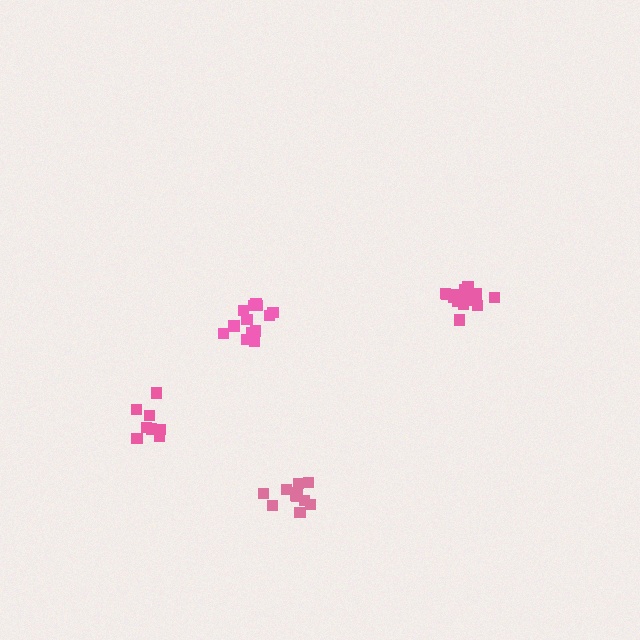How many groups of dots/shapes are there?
There are 4 groups.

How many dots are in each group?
Group 1: 13 dots, Group 2: 8 dots, Group 3: 11 dots, Group 4: 13 dots (45 total).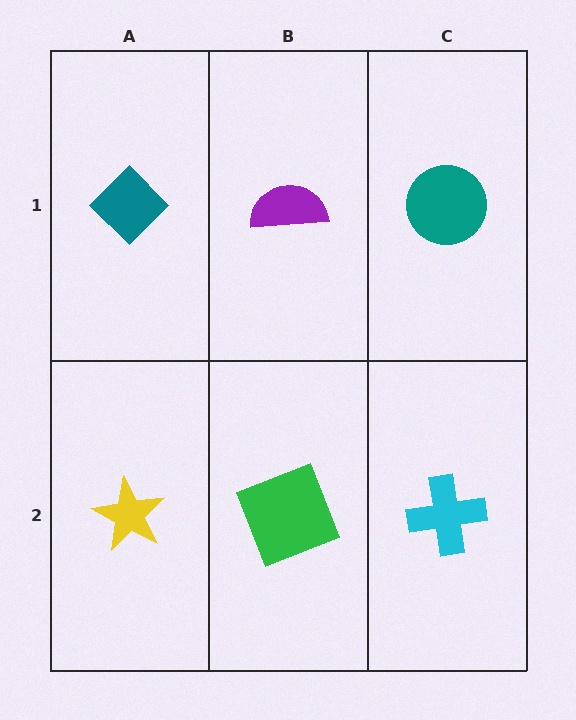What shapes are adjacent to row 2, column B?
A purple semicircle (row 1, column B), a yellow star (row 2, column A), a cyan cross (row 2, column C).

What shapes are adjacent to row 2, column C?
A teal circle (row 1, column C), a green square (row 2, column B).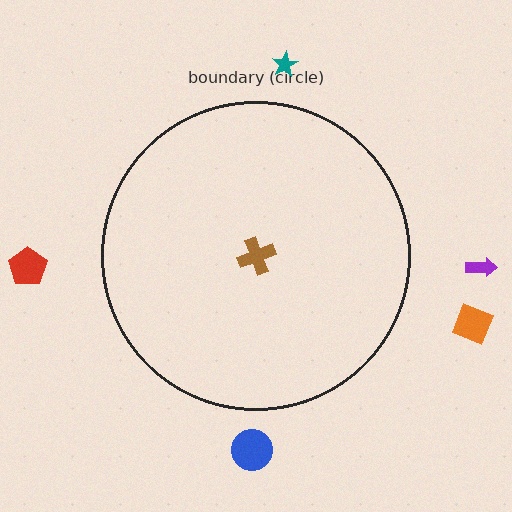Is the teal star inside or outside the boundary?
Outside.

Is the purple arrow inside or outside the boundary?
Outside.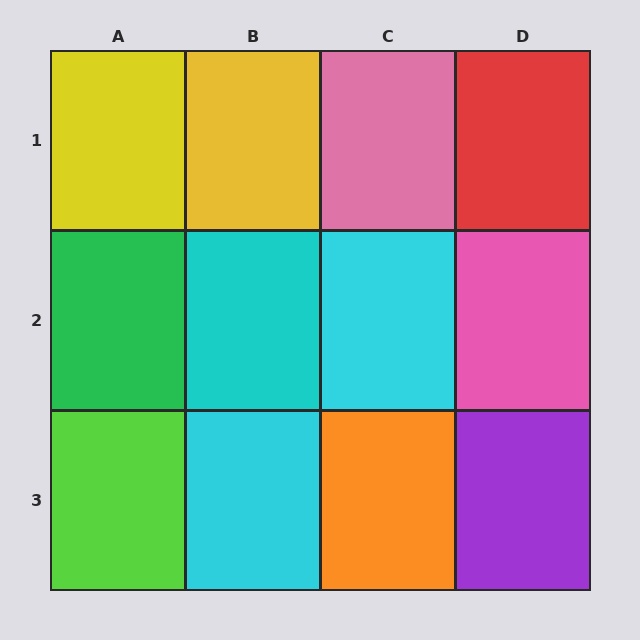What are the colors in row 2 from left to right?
Green, cyan, cyan, pink.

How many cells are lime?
1 cell is lime.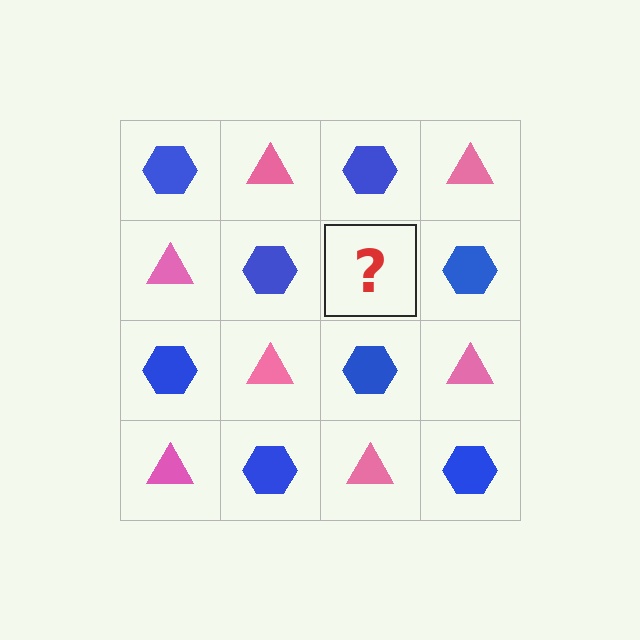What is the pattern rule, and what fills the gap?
The rule is that it alternates blue hexagon and pink triangle in a checkerboard pattern. The gap should be filled with a pink triangle.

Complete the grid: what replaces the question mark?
The question mark should be replaced with a pink triangle.